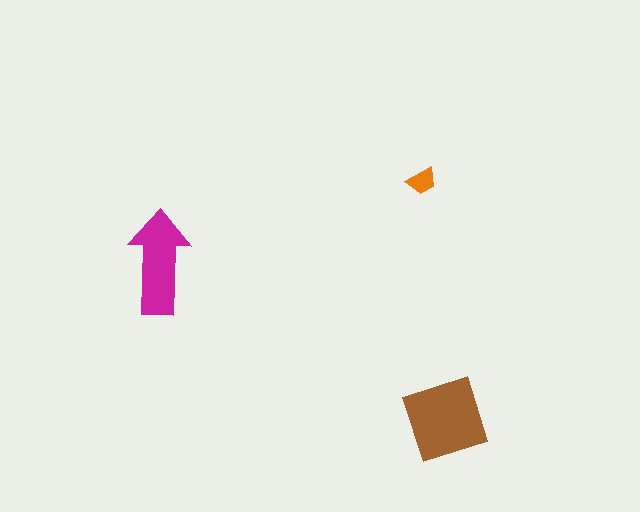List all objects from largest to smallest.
The brown square, the magenta arrow, the orange trapezoid.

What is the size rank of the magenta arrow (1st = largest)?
2nd.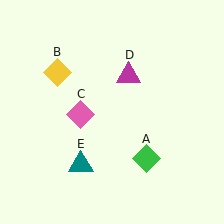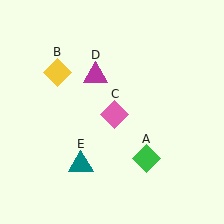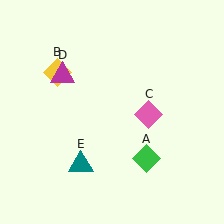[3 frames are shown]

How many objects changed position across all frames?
2 objects changed position: pink diamond (object C), magenta triangle (object D).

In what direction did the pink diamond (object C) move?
The pink diamond (object C) moved right.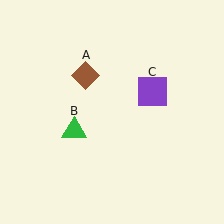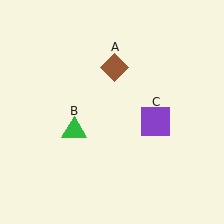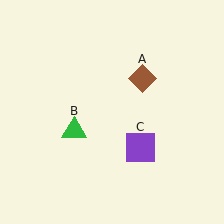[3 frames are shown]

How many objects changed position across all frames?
2 objects changed position: brown diamond (object A), purple square (object C).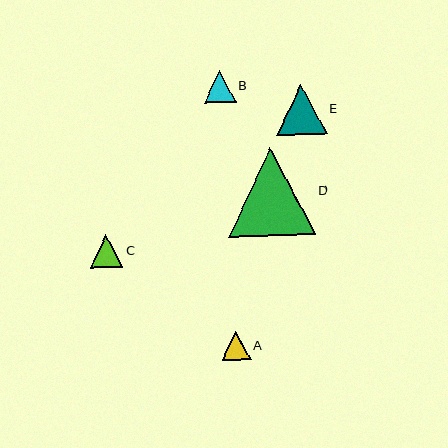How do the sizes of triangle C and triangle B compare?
Triangle C and triangle B are approximately the same size.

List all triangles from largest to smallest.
From largest to smallest: D, E, C, B, A.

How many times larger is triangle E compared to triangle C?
Triangle E is approximately 1.5 times the size of triangle C.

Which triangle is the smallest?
Triangle A is the smallest with a size of approximately 29 pixels.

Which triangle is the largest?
Triangle D is the largest with a size of approximately 87 pixels.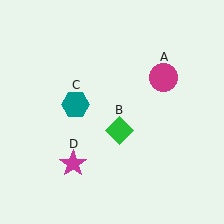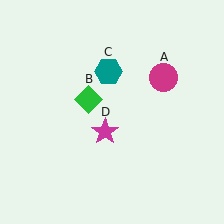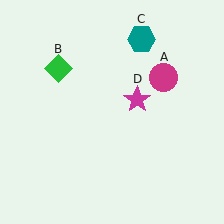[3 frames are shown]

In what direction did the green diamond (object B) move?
The green diamond (object B) moved up and to the left.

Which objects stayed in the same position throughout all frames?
Magenta circle (object A) remained stationary.